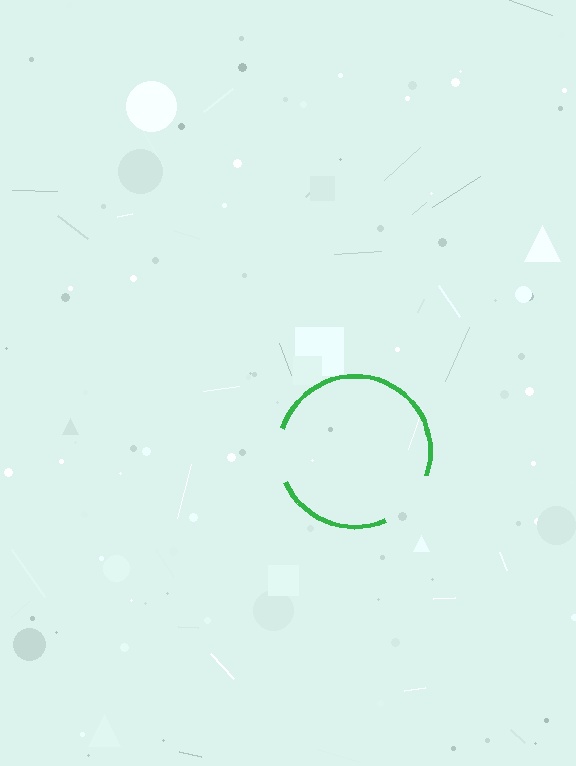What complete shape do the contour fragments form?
The contour fragments form a circle.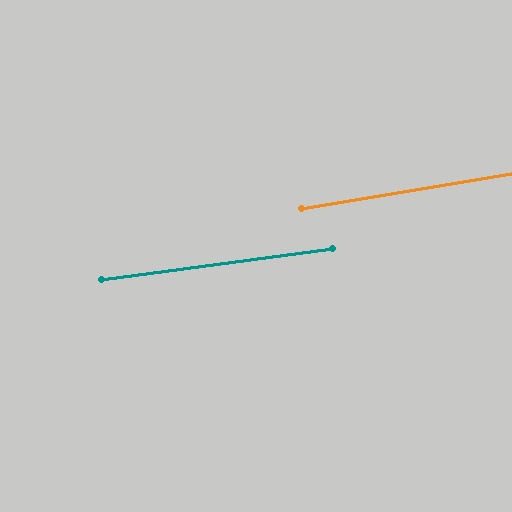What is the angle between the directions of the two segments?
Approximately 2 degrees.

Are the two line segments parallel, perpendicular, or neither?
Parallel — their directions differ by only 1.8°.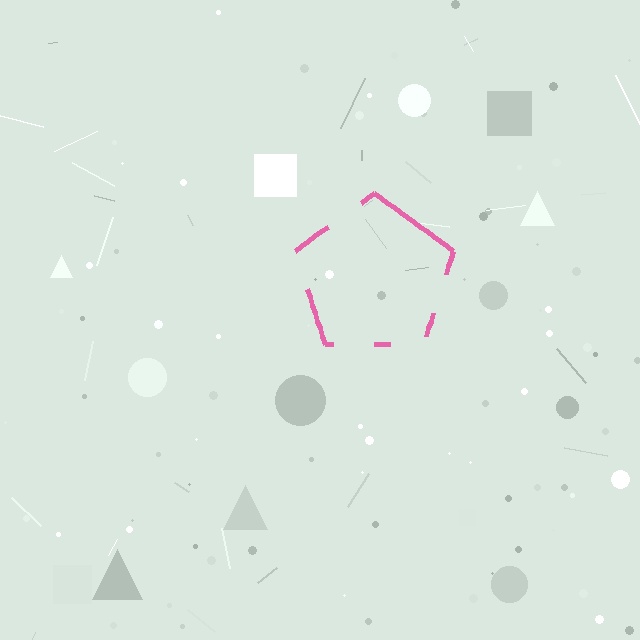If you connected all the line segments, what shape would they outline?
They would outline a pentagon.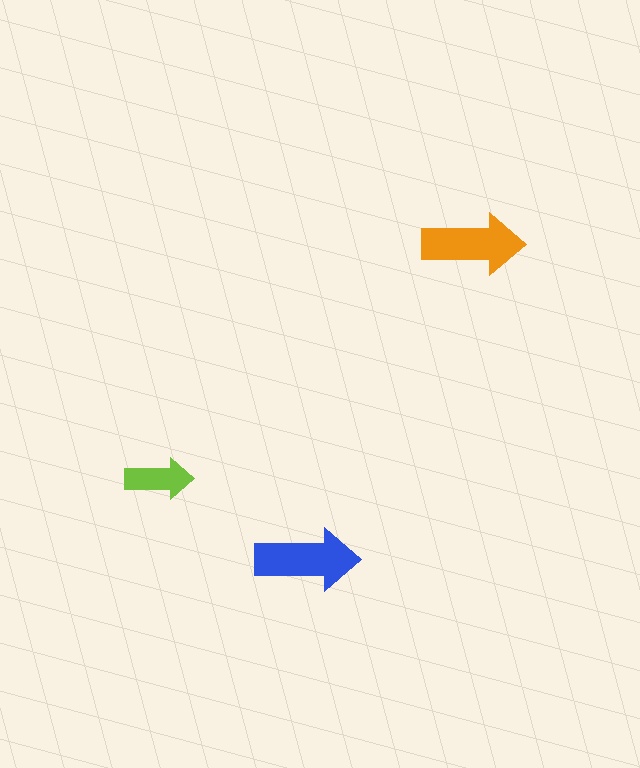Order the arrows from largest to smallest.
the blue one, the orange one, the lime one.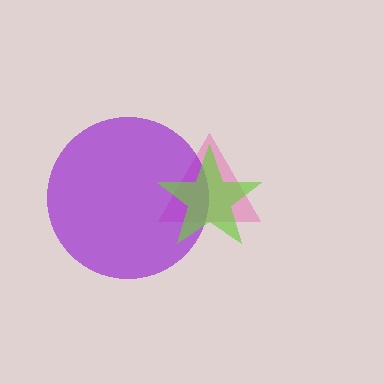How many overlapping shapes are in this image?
There are 3 overlapping shapes in the image.